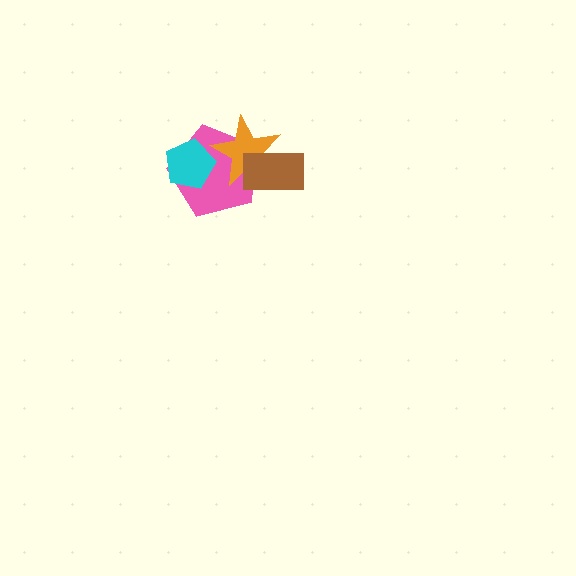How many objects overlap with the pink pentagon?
3 objects overlap with the pink pentagon.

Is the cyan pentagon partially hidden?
No, no other shape covers it.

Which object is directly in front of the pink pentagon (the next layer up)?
The orange star is directly in front of the pink pentagon.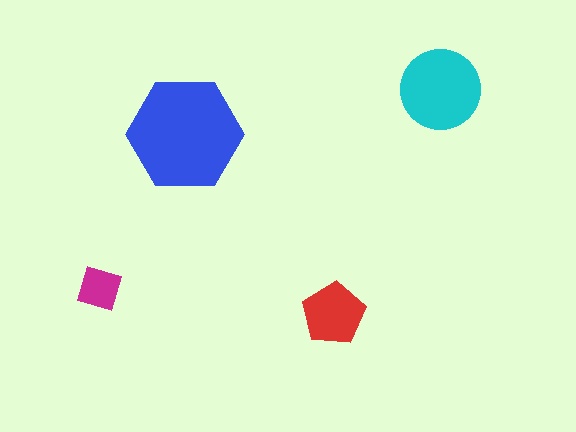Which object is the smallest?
The magenta diamond.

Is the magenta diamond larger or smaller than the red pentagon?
Smaller.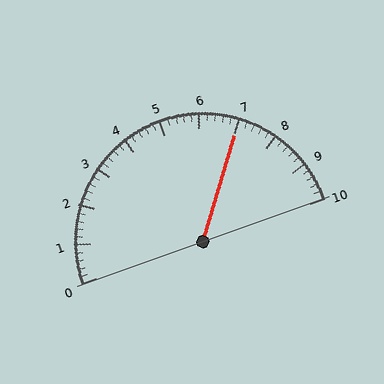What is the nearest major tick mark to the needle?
The nearest major tick mark is 7.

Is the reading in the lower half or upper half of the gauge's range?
The reading is in the upper half of the range (0 to 10).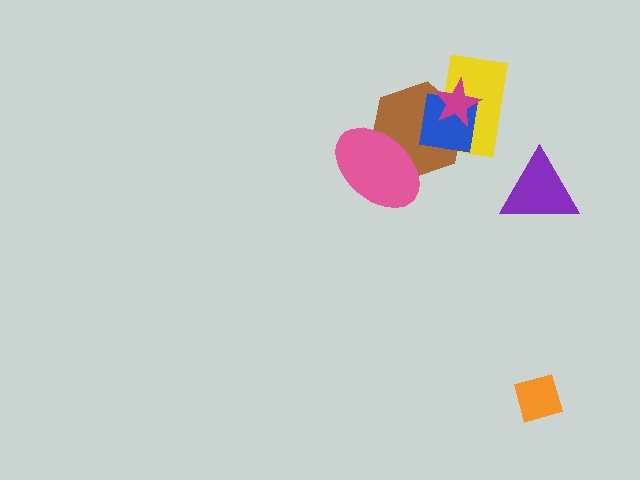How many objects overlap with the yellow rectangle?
3 objects overlap with the yellow rectangle.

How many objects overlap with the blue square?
3 objects overlap with the blue square.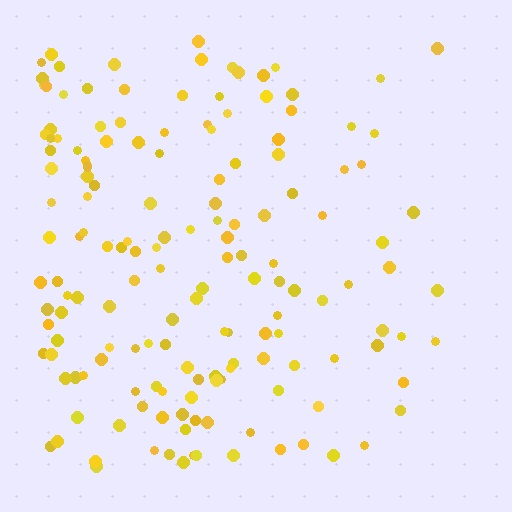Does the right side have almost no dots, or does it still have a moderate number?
Still a moderate number, just noticeably fewer than the left.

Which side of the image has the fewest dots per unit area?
The right.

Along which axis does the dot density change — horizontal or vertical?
Horizontal.